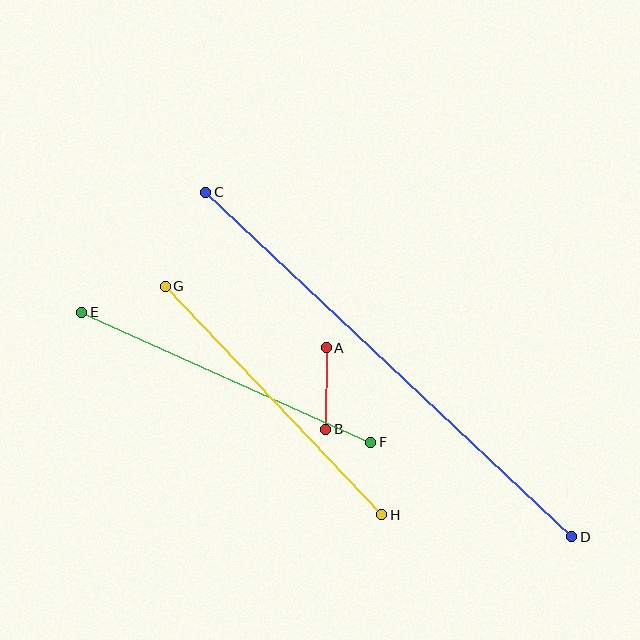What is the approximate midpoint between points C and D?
The midpoint is at approximately (389, 364) pixels.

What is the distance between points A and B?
The distance is approximately 81 pixels.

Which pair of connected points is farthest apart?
Points C and D are farthest apart.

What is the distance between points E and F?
The distance is approximately 317 pixels.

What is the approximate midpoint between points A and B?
The midpoint is at approximately (326, 389) pixels.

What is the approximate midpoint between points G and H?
The midpoint is at approximately (273, 401) pixels.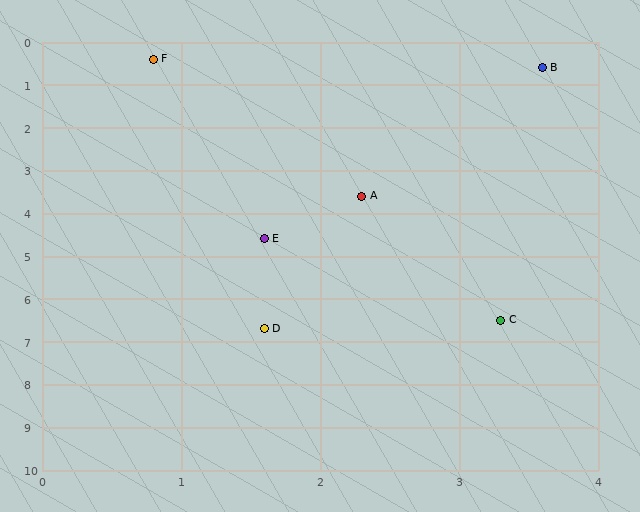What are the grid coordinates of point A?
Point A is at approximately (2.3, 3.6).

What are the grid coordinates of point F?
Point F is at approximately (0.8, 0.4).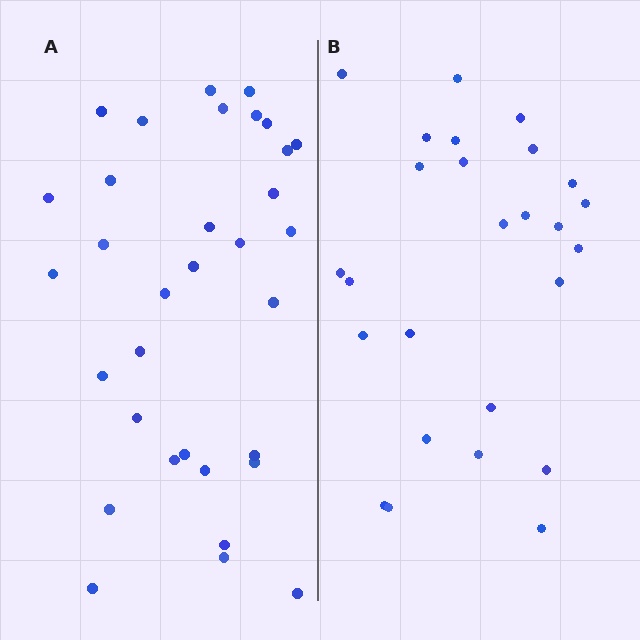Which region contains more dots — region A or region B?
Region A (the left region) has more dots.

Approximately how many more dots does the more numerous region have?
Region A has roughly 8 or so more dots than region B.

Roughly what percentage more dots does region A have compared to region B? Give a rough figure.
About 25% more.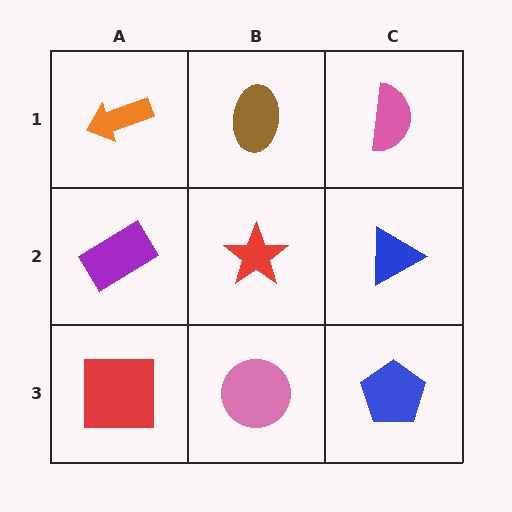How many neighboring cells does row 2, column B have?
4.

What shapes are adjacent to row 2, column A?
An orange arrow (row 1, column A), a red square (row 3, column A), a red star (row 2, column B).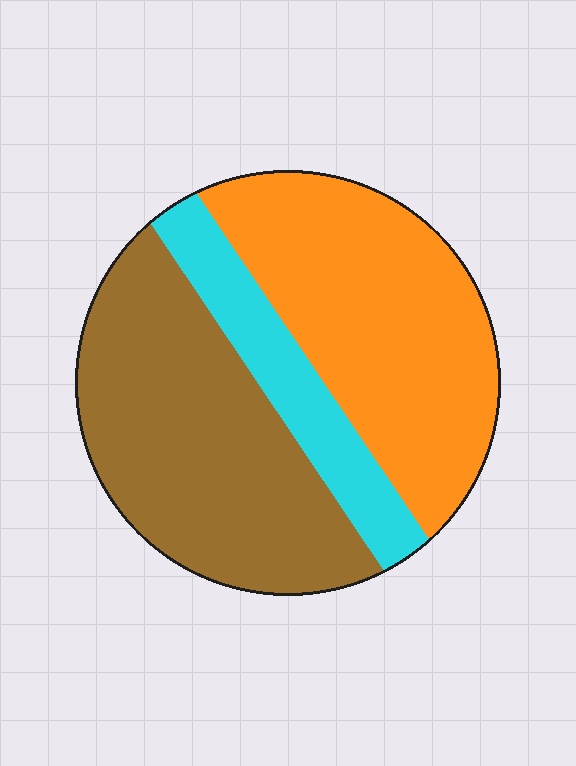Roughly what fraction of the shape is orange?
Orange takes up about two fifths (2/5) of the shape.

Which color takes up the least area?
Cyan, at roughly 15%.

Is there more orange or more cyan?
Orange.